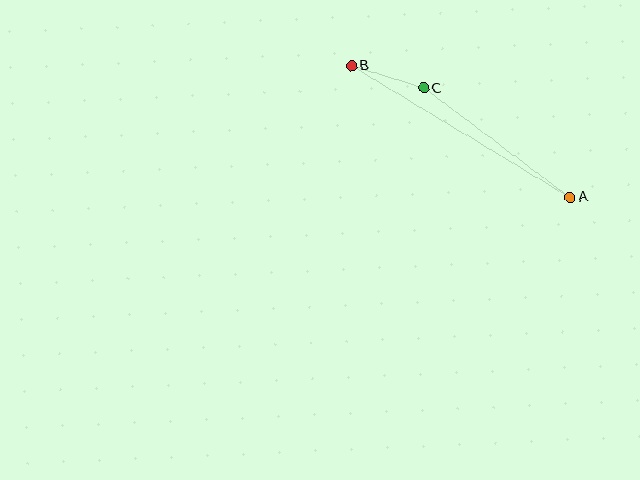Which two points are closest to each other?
Points B and C are closest to each other.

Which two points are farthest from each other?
Points A and B are farthest from each other.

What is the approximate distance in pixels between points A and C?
The distance between A and C is approximately 183 pixels.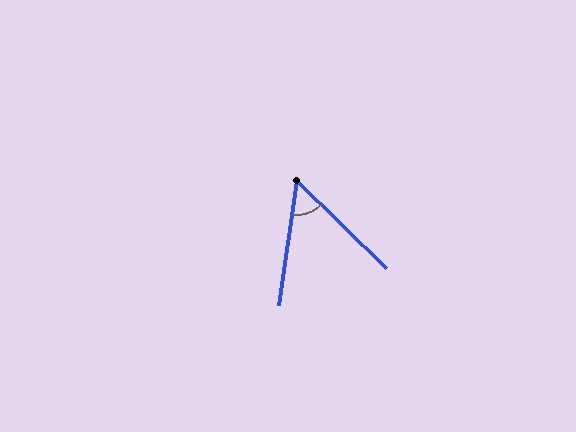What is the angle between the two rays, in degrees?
Approximately 54 degrees.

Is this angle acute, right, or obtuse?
It is acute.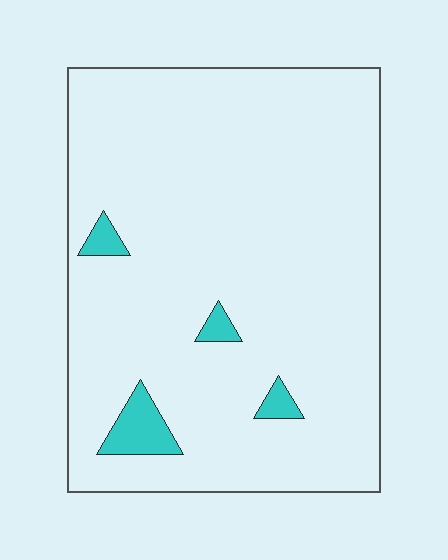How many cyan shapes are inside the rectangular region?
4.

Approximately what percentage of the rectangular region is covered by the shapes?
Approximately 5%.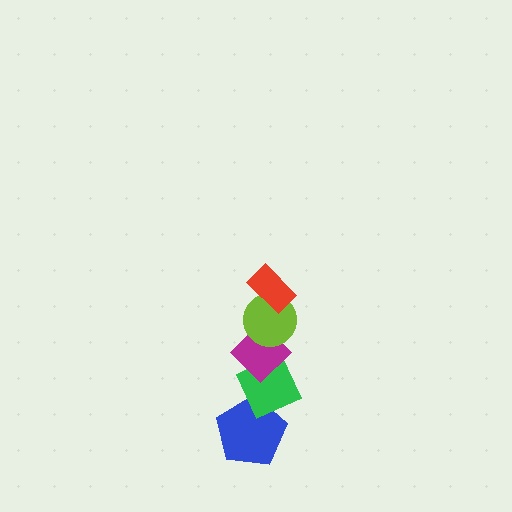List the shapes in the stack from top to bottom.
From top to bottom: the red rectangle, the lime circle, the magenta diamond, the green diamond, the blue pentagon.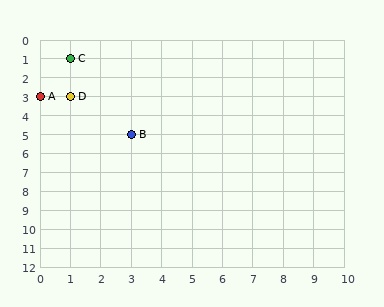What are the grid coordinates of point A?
Point A is at grid coordinates (0, 3).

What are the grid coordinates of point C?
Point C is at grid coordinates (1, 1).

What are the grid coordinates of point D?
Point D is at grid coordinates (1, 3).